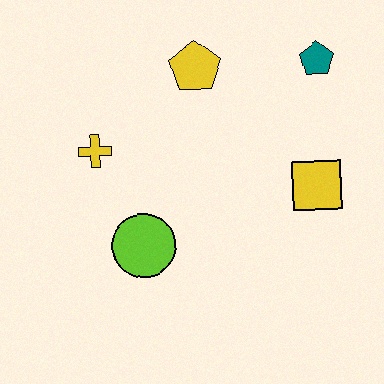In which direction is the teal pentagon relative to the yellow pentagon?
The teal pentagon is to the right of the yellow pentagon.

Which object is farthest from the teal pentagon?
The lime circle is farthest from the teal pentagon.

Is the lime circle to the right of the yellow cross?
Yes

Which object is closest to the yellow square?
The teal pentagon is closest to the yellow square.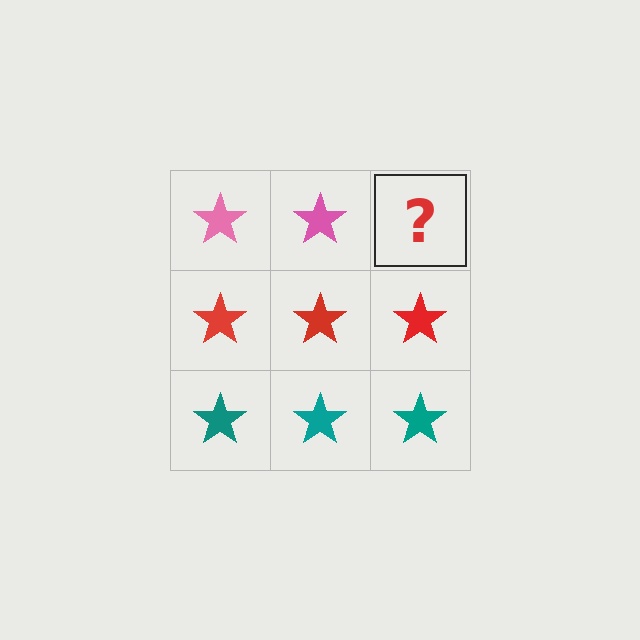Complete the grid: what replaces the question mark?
The question mark should be replaced with a pink star.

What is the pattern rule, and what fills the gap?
The rule is that each row has a consistent color. The gap should be filled with a pink star.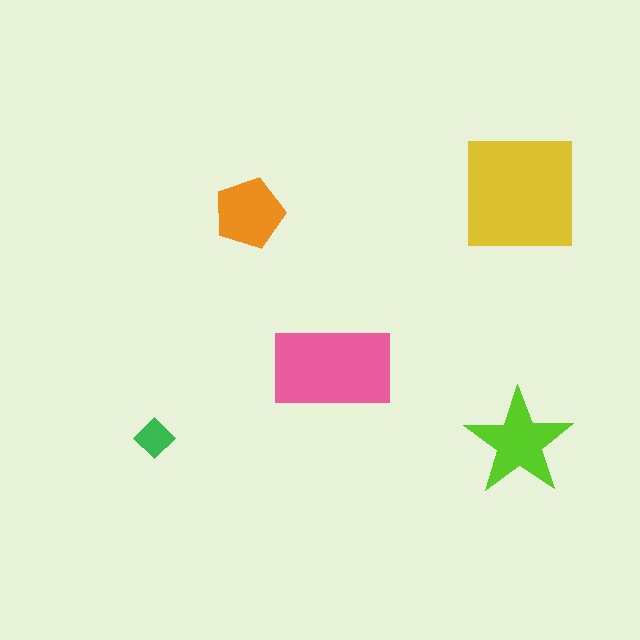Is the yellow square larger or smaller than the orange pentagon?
Larger.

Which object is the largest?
The yellow square.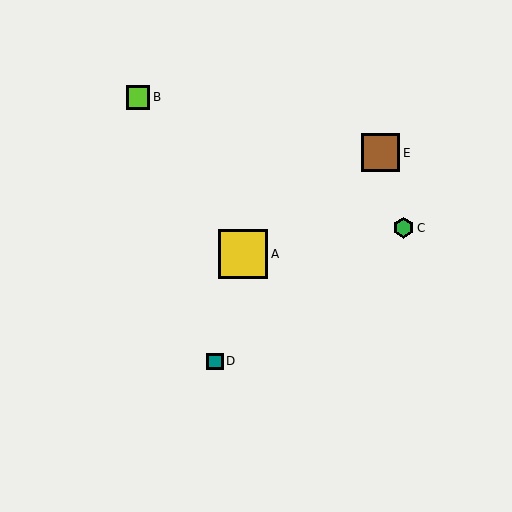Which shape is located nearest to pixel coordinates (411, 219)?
The green hexagon (labeled C) at (404, 228) is nearest to that location.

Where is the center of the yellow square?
The center of the yellow square is at (243, 254).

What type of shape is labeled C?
Shape C is a green hexagon.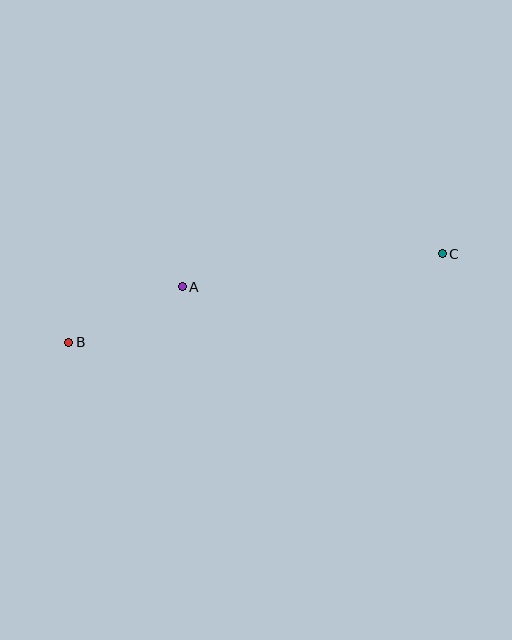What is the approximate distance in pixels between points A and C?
The distance between A and C is approximately 262 pixels.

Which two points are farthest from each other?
Points B and C are farthest from each other.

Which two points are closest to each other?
Points A and B are closest to each other.